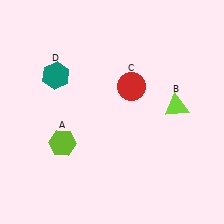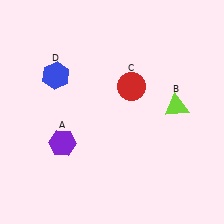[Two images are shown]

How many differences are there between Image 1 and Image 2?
There are 2 differences between the two images.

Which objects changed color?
A changed from lime to purple. D changed from teal to blue.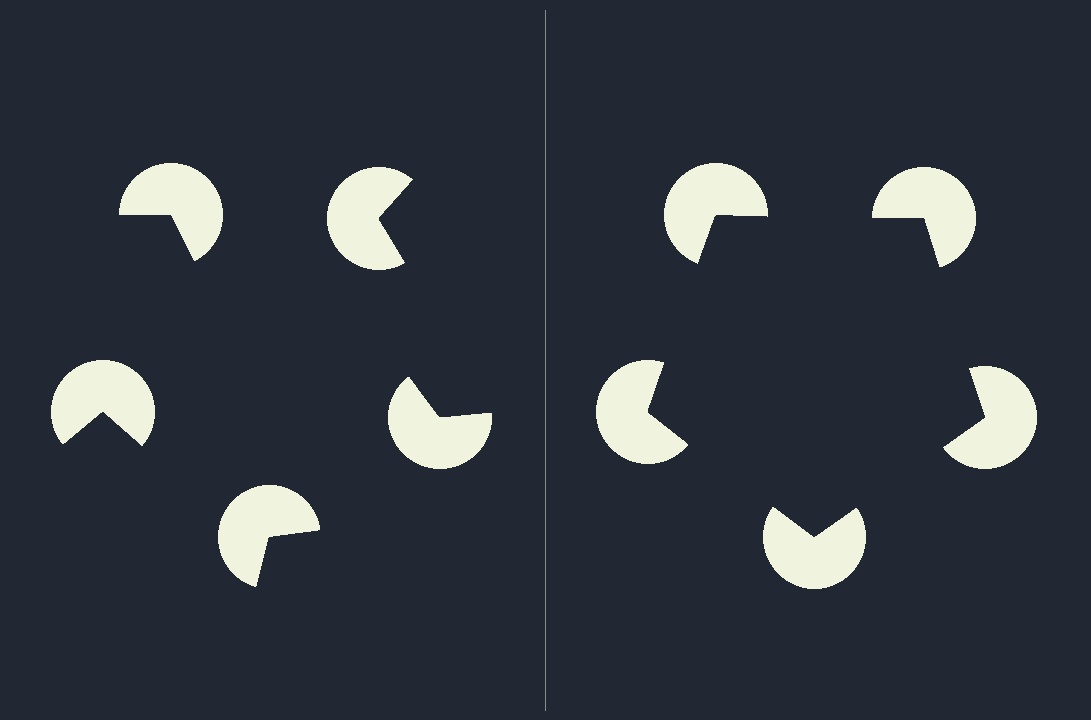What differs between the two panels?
The pac-man discs are positioned identically on both sides; only the wedge orientations differ. On the right they align to a pentagon; on the left they are misaligned.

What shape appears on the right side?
An illusory pentagon.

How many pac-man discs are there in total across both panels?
10 — 5 on each side.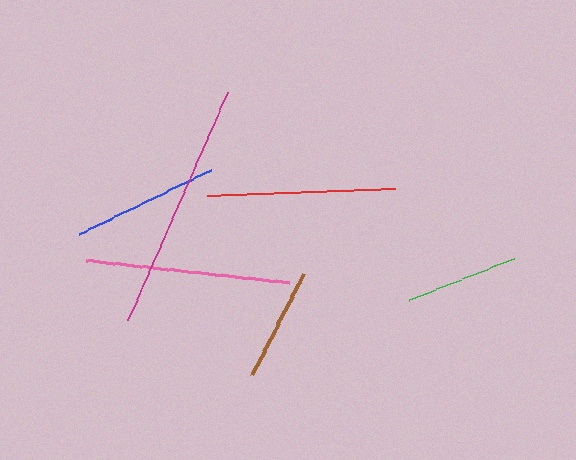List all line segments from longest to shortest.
From longest to shortest: magenta, pink, red, blue, brown, green.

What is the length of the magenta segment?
The magenta segment is approximately 249 pixels long.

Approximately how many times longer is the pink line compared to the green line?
The pink line is approximately 1.8 times the length of the green line.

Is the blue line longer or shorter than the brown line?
The blue line is longer than the brown line.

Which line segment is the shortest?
The green line is the shortest at approximately 113 pixels.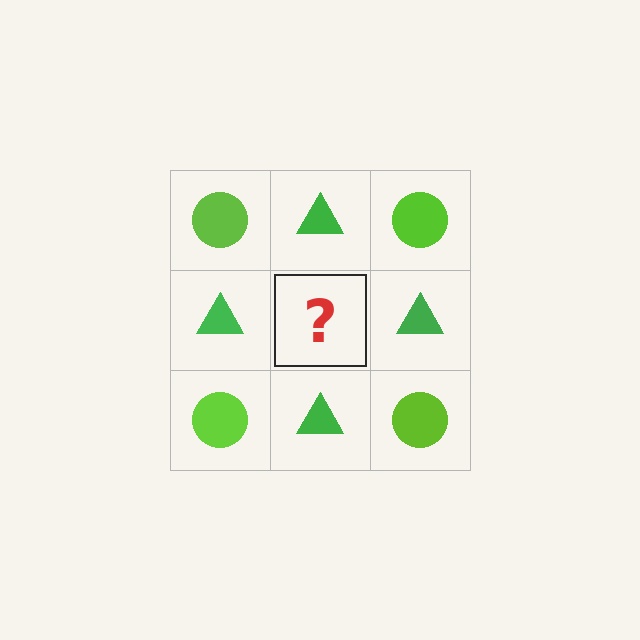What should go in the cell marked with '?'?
The missing cell should contain a lime circle.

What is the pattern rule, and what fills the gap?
The rule is that it alternates lime circle and green triangle in a checkerboard pattern. The gap should be filled with a lime circle.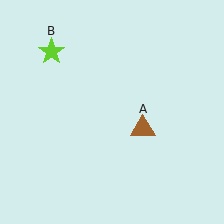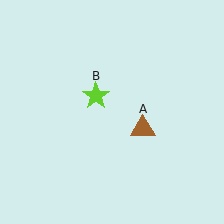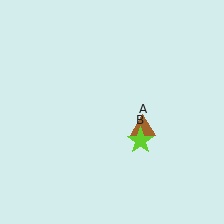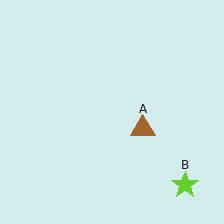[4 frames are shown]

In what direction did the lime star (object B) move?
The lime star (object B) moved down and to the right.